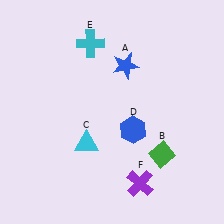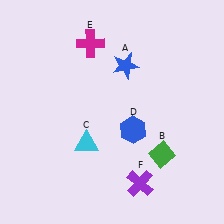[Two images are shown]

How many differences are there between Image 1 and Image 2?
There is 1 difference between the two images.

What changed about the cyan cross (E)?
In Image 1, E is cyan. In Image 2, it changed to magenta.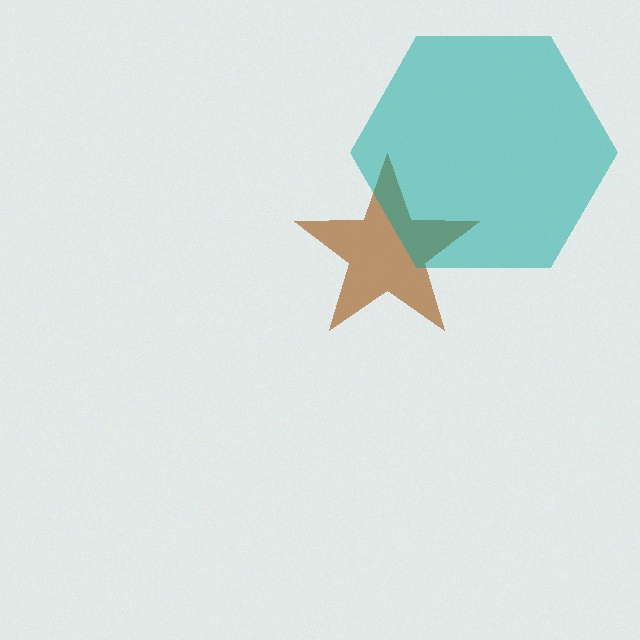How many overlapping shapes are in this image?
There are 2 overlapping shapes in the image.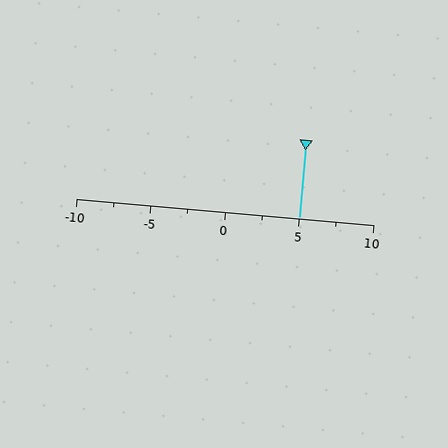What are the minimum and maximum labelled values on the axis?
The axis runs from -10 to 10.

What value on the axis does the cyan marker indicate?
The marker indicates approximately 5.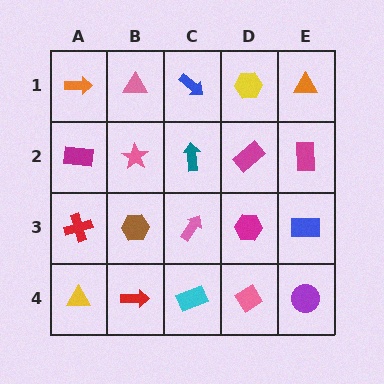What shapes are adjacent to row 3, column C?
A teal arrow (row 2, column C), a cyan rectangle (row 4, column C), a brown hexagon (row 3, column B), a magenta hexagon (row 3, column D).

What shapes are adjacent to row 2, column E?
An orange triangle (row 1, column E), a blue rectangle (row 3, column E), a magenta rectangle (row 2, column D).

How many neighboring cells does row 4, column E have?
2.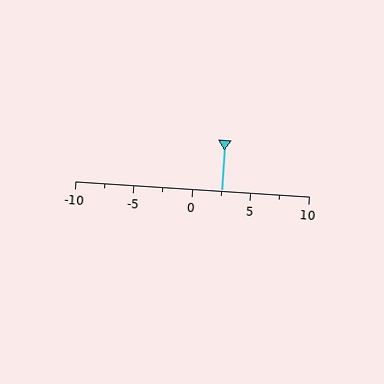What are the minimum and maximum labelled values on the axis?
The axis runs from -10 to 10.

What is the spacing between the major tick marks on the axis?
The major ticks are spaced 5 apart.